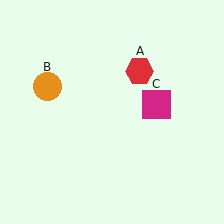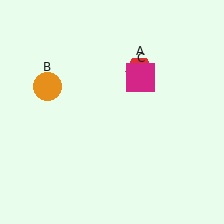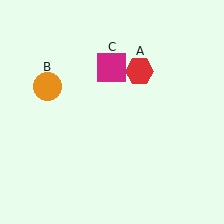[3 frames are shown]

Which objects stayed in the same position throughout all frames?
Red hexagon (object A) and orange circle (object B) remained stationary.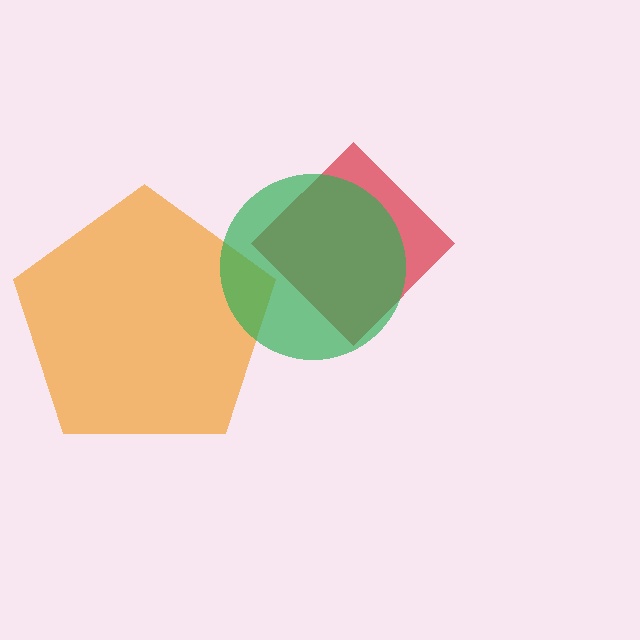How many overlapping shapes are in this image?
There are 3 overlapping shapes in the image.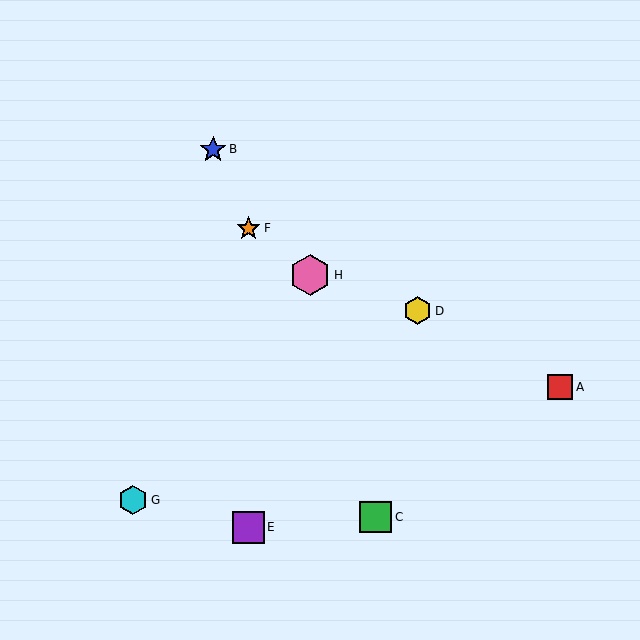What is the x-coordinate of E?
Object E is at x≈248.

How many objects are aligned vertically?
2 objects (E, F) are aligned vertically.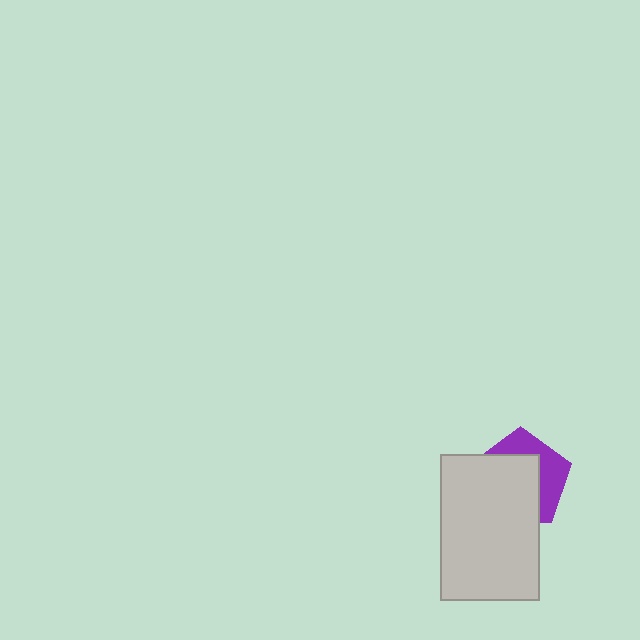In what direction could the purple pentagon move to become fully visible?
The purple pentagon could move toward the upper-right. That would shift it out from behind the light gray rectangle entirely.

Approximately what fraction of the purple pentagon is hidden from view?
Roughly 62% of the purple pentagon is hidden behind the light gray rectangle.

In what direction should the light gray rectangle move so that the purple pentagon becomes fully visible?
The light gray rectangle should move toward the lower-left. That is the shortest direction to clear the overlap and leave the purple pentagon fully visible.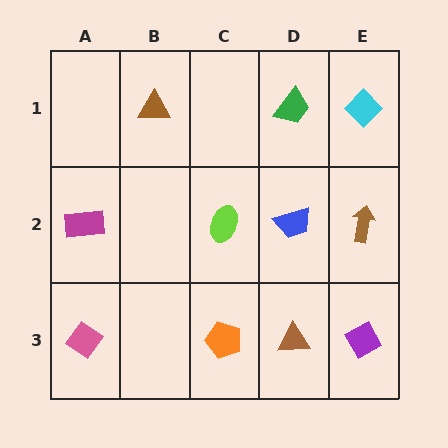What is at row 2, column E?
A brown arrow.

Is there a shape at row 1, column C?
No, that cell is empty.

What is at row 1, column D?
A green trapezoid.